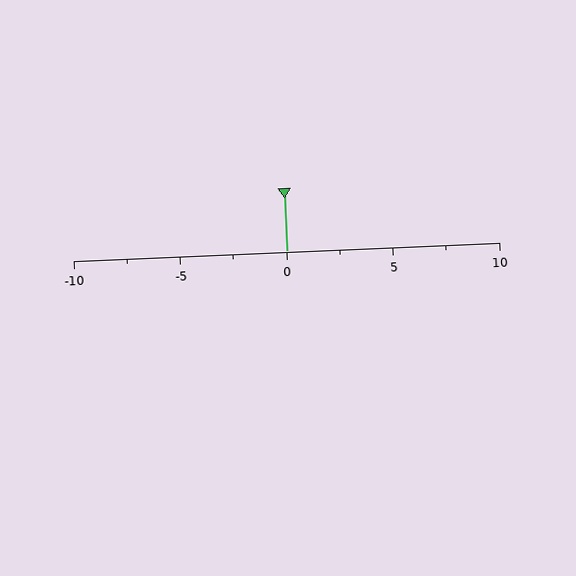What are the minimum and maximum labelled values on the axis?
The axis runs from -10 to 10.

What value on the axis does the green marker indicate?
The marker indicates approximately 0.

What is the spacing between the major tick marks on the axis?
The major ticks are spaced 5 apart.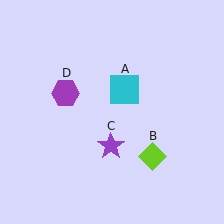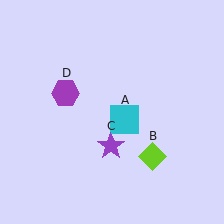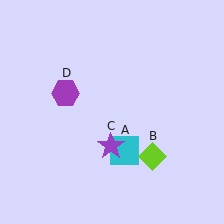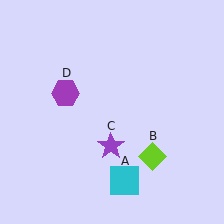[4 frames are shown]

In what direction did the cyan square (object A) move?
The cyan square (object A) moved down.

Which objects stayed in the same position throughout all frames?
Lime diamond (object B) and purple star (object C) and purple hexagon (object D) remained stationary.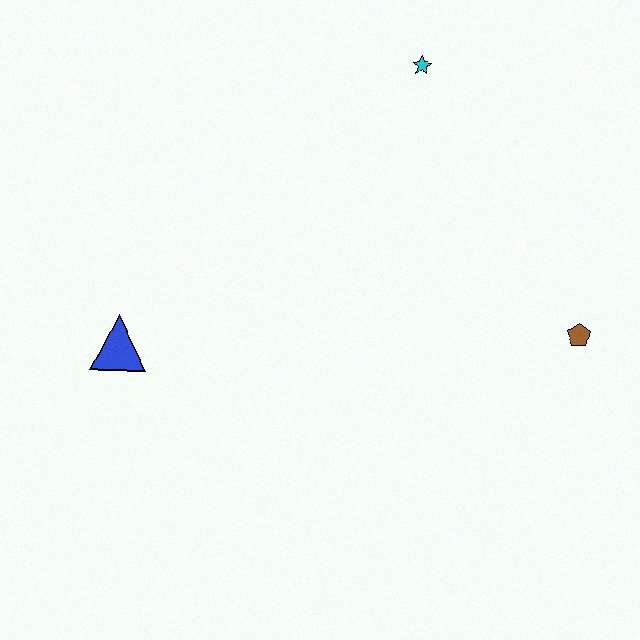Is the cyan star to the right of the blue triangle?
Yes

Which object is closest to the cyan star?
The brown pentagon is closest to the cyan star.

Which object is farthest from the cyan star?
The blue triangle is farthest from the cyan star.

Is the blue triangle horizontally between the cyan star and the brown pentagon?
No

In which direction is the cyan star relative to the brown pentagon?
The cyan star is above the brown pentagon.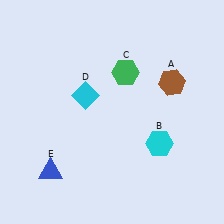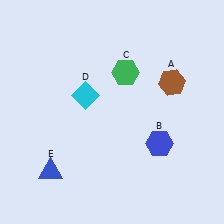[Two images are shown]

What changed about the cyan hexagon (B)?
In Image 1, B is cyan. In Image 2, it changed to blue.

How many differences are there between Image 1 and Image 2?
There is 1 difference between the two images.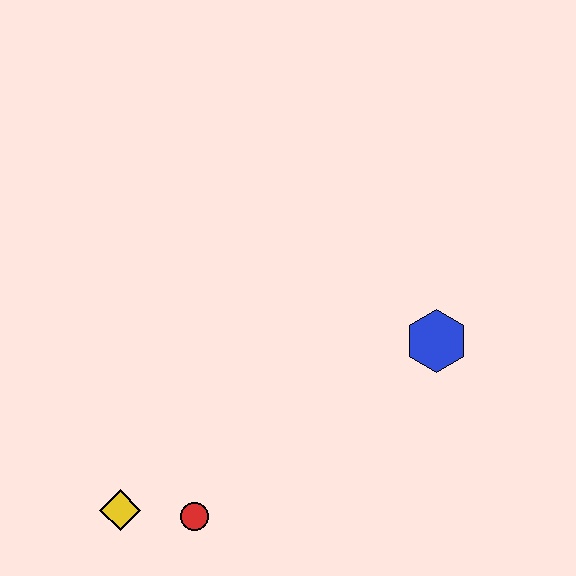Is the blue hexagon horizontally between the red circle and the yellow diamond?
No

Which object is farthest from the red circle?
The blue hexagon is farthest from the red circle.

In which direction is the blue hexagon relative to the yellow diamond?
The blue hexagon is to the right of the yellow diamond.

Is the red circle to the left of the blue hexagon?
Yes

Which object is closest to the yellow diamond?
The red circle is closest to the yellow diamond.